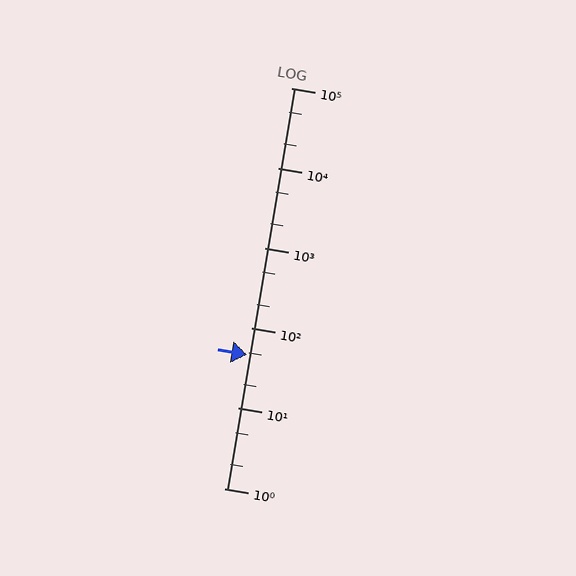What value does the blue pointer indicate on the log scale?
The pointer indicates approximately 46.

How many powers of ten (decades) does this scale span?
The scale spans 5 decades, from 1 to 100000.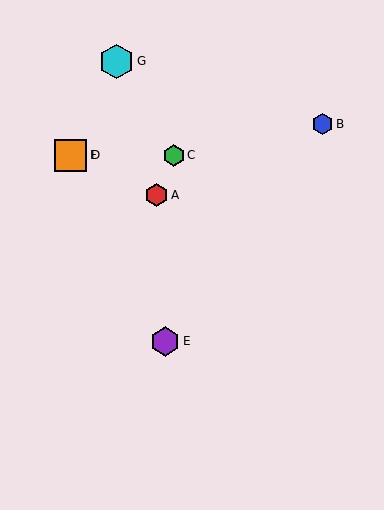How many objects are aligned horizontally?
3 objects (C, D, F) are aligned horizontally.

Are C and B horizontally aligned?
No, C is at y≈155 and B is at y≈124.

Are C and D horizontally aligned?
Yes, both are at y≈155.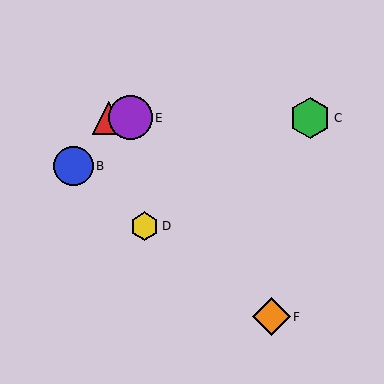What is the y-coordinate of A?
Object A is at y≈118.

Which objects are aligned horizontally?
Objects A, C, E are aligned horizontally.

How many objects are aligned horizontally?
3 objects (A, C, E) are aligned horizontally.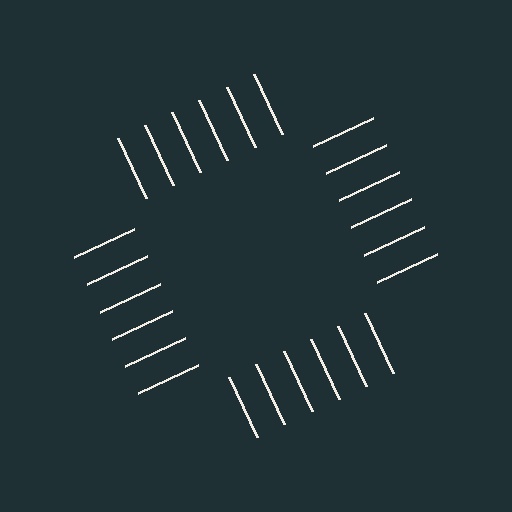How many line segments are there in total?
24 — 6 along each of the 4 edges.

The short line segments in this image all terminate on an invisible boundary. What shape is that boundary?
An illusory square — the line segments terminate on its edges but no continuous stroke is drawn.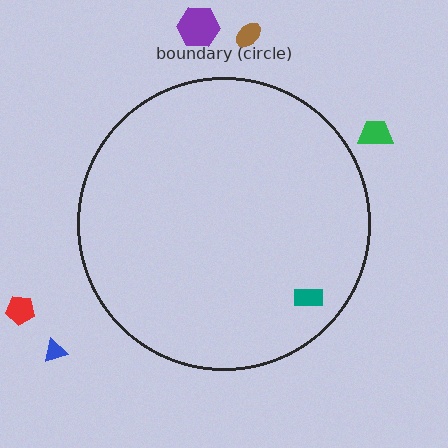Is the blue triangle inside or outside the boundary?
Outside.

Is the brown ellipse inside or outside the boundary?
Outside.